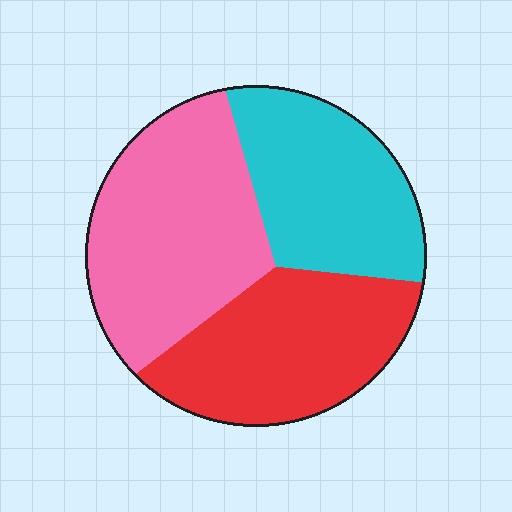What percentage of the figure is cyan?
Cyan takes up between a quarter and a half of the figure.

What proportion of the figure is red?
Red covers about 30% of the figure.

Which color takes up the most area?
Pink, at roughly 40%.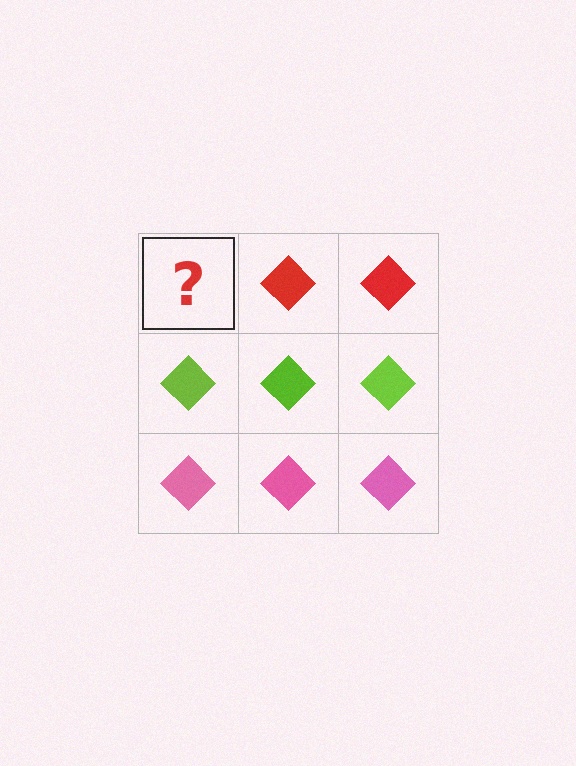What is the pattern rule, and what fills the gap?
The rule is that each row has a consistent color. The gap should be filled with a red diamond.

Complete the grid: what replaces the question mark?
The question mark should be replaced with a red diamond.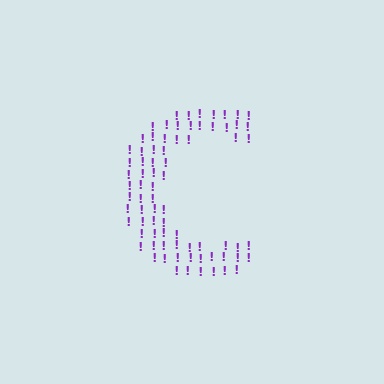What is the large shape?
The large shape is the letter C.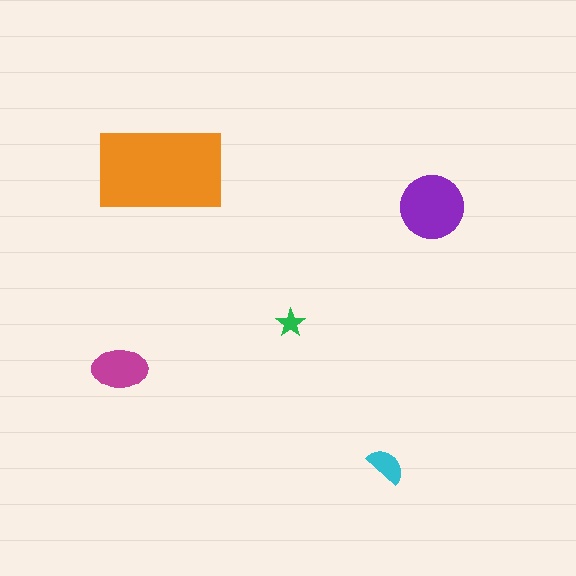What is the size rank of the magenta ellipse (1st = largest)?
3rd.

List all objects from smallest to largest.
The green star, the cyan semicircle, the magenta ellipse, the purple circle, the orange rectangle.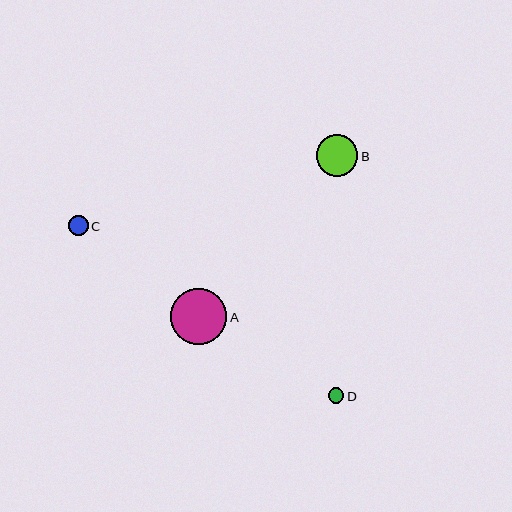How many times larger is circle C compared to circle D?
Circle C is approximately 1.2 times the size of circle D.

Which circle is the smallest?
Circle D is the smallest with a size of approximately 16 pixels.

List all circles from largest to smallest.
From largest to smallest: A, B, C, D.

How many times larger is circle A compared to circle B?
Circle A is approximately 1.4 times the size of circle B.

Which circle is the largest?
Circle A is the largest with a size of approximately 56 pixels.